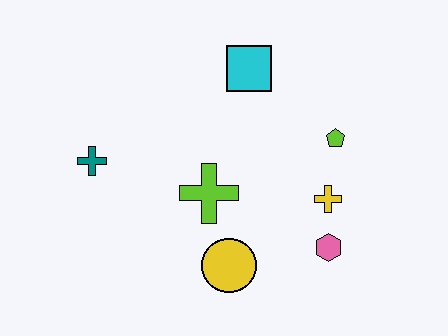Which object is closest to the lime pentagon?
The yellow cross is closest to the lime pentagon.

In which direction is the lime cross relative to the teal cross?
The lime cross is to the right of the teal cross.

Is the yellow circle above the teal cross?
No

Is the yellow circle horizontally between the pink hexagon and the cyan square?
No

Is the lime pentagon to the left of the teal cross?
No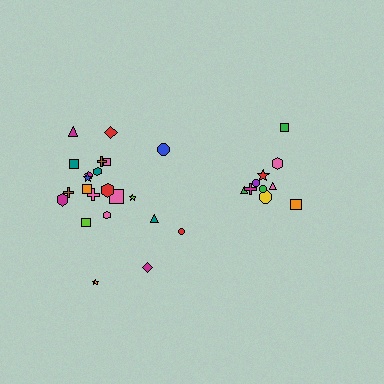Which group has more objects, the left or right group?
The left group.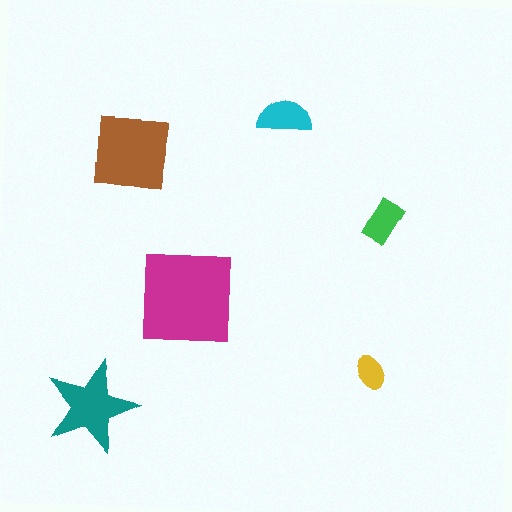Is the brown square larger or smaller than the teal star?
Larger.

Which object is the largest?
The magenta square.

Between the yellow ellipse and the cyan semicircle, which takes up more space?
The cyan semicircle.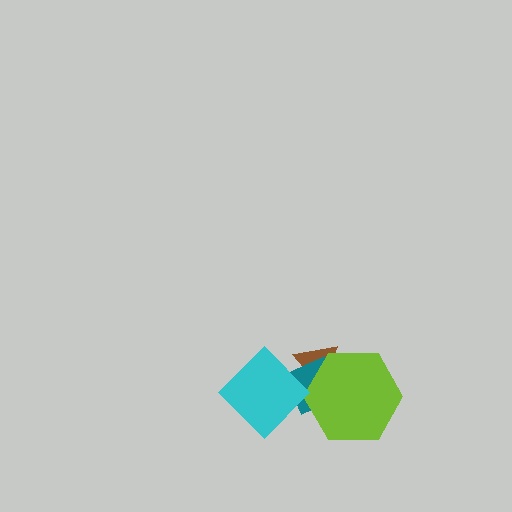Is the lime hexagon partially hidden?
No, no other shape covers it.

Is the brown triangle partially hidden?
Yes, it is partially covered by another shape.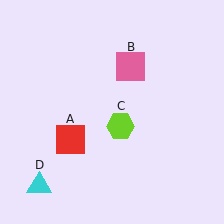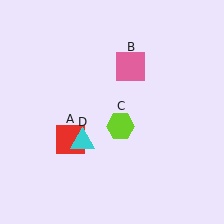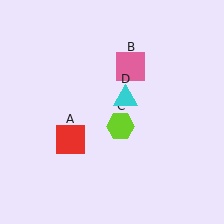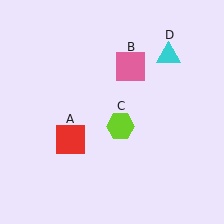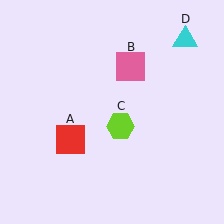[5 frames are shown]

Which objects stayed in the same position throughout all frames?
Red square (object A) and pink square (object B) and lime hexagon (object C) remained stationary.